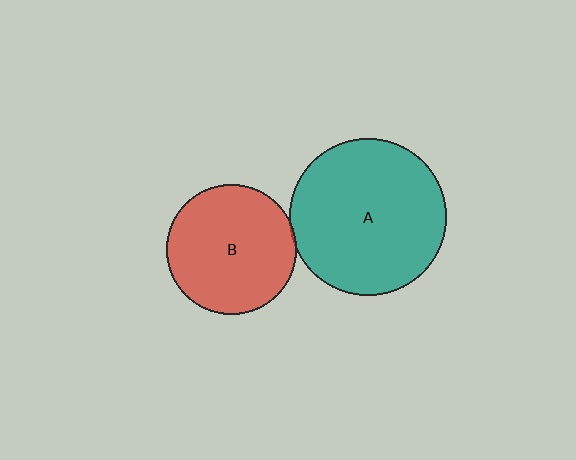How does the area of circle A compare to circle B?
Approximately 1.5 times.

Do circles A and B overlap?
Yes.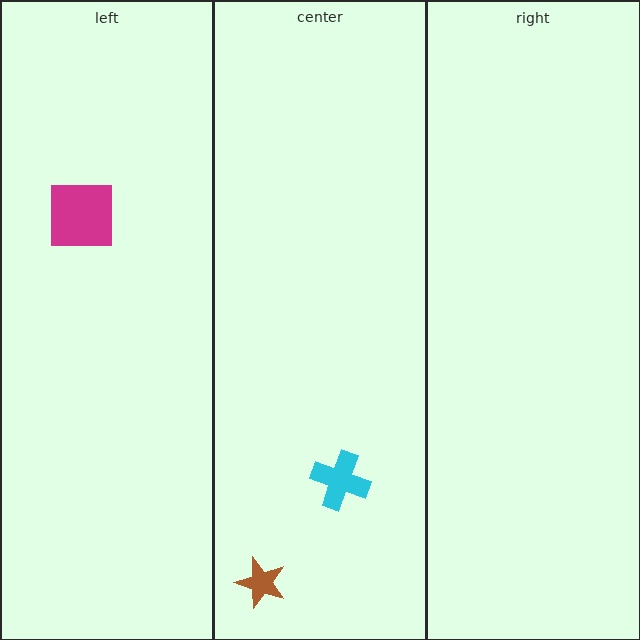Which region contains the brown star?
The center region.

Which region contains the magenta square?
The left region.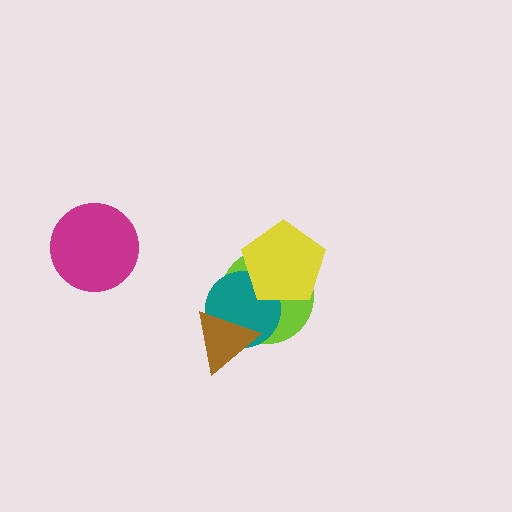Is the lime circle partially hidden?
Yes, it is partially covered by another shape.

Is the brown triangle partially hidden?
No, no other shape covers it.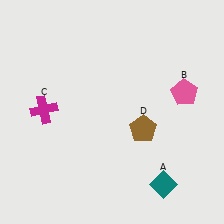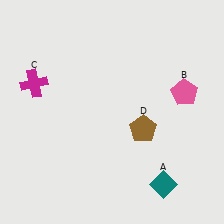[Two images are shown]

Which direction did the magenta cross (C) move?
The magenta cross (C) moved up.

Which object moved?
The magenta cross (C) moved up.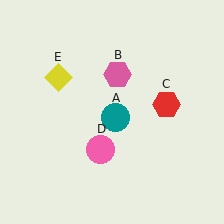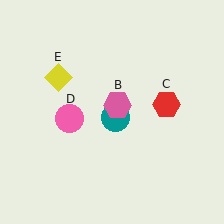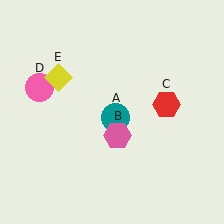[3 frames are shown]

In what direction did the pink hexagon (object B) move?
The pink hexagon (object B) moved down.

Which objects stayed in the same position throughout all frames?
Teal circle (object A) and red hexagon (object C) and yellow diamond (object E) remained stationary.